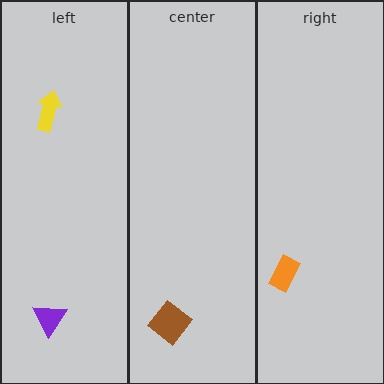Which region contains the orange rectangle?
The right region.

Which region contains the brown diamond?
The center region.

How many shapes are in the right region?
1.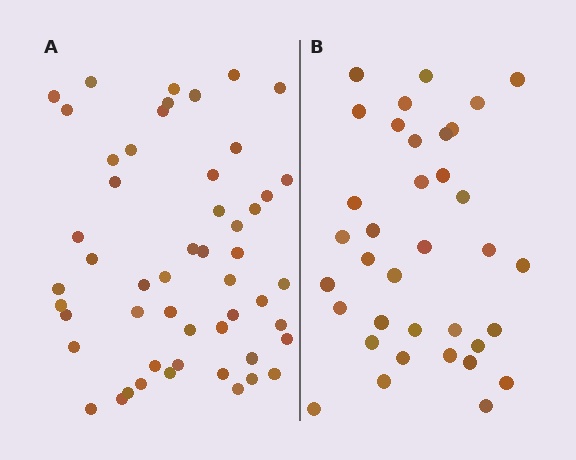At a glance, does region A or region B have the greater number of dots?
Region A (the left region) has more dots.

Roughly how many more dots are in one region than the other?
Region A has approximately 15 more dots than region B.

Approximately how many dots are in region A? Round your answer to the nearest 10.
About 50 dots. (The exact count is 52, which rounds to 50.)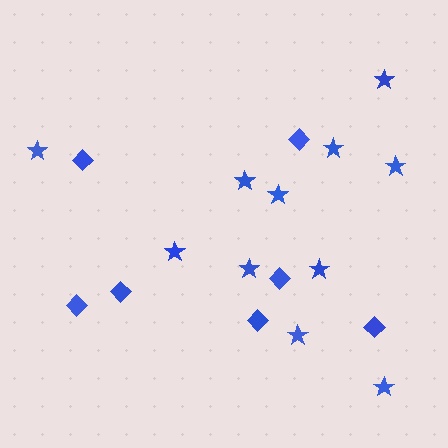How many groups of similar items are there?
There are 2 groups: one group of diamonds (7) and one group of stars (11).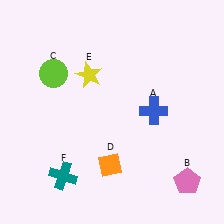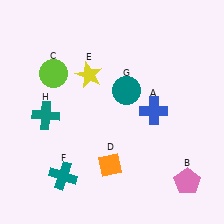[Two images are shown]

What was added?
A teal circle (G), a teal cross (H) were added in Image 2.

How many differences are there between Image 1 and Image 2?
There are 2 differences between the two images.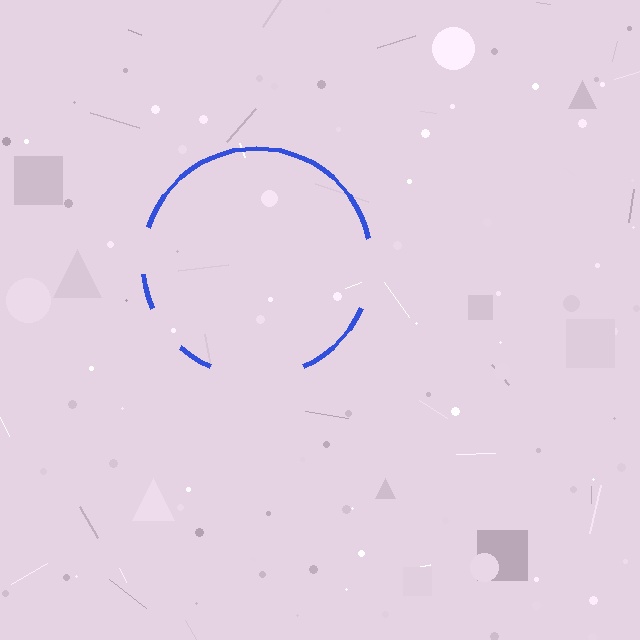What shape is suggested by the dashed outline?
The dashed outline suggests a circle.